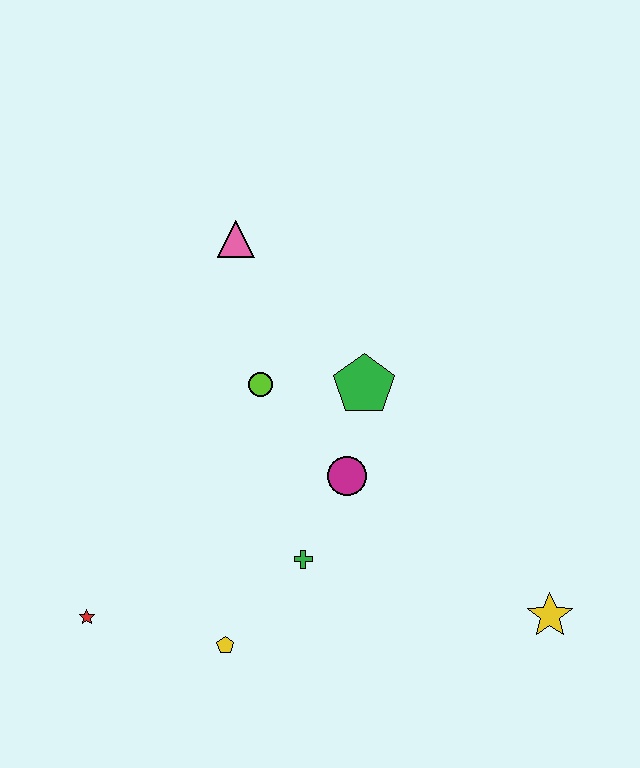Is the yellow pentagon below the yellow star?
Yes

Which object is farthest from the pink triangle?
The yellow star is farthest from the pink triangle.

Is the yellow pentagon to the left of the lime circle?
Yes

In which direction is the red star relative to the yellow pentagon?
The red star is to the left of the yellow pentagon.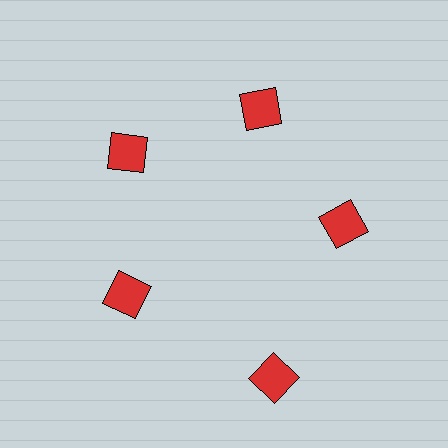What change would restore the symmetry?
The symmetry would be restored by moving it inward, back onto the ring so that all 5 squares sit at equal angles and equal distance from the center.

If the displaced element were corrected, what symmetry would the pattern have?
It would have 5-fold rotational symmetry — the pattern would map onto itself every 72 degrees.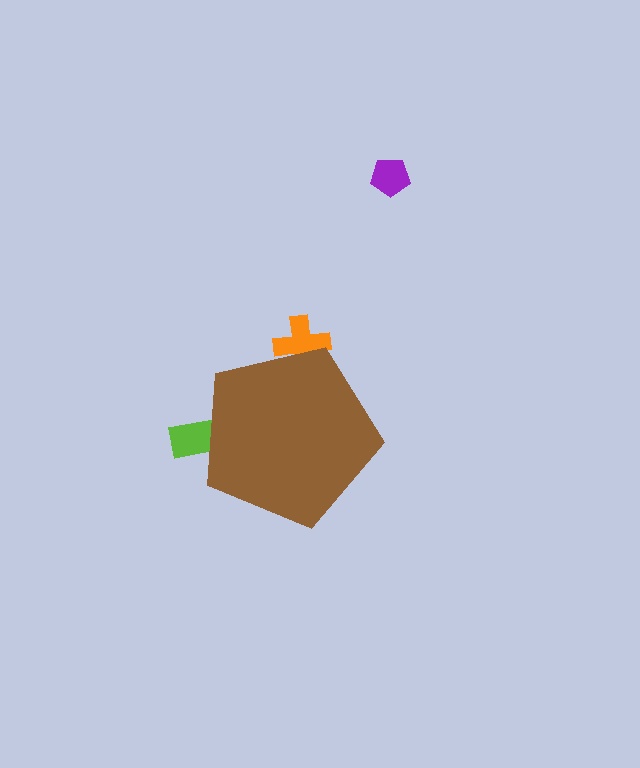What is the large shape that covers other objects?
A brown pentagon.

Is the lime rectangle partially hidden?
Yes, the lime rectangle is partially hidden behind the brown pentagon.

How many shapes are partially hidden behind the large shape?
2 shapes are partially hidden.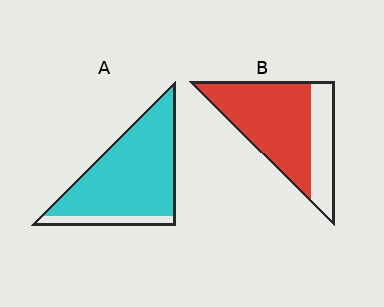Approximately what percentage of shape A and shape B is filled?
A is approximately 85% and B is approximately 70%.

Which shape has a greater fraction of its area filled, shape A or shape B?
Shape A.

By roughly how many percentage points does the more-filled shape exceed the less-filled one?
By roughly 15 percentage points (A over B).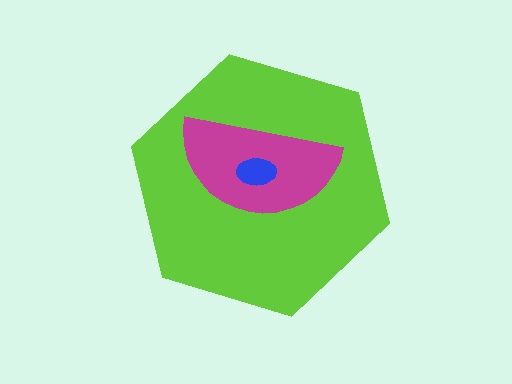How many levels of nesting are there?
3.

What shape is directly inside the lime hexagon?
The magenta semicircle.